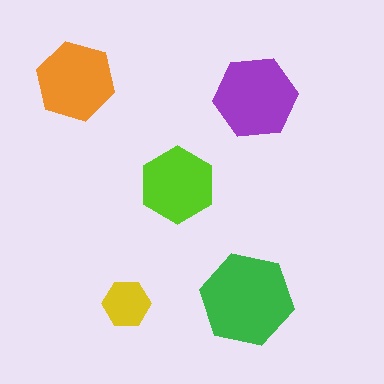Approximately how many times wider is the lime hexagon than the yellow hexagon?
About 1.5 times wider.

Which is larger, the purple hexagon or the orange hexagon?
The purple one.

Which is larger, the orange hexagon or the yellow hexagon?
The orange one.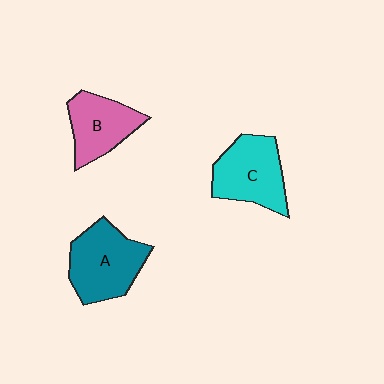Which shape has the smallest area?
Shape B (pink).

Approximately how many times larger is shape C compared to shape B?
Approximately 1.2 times.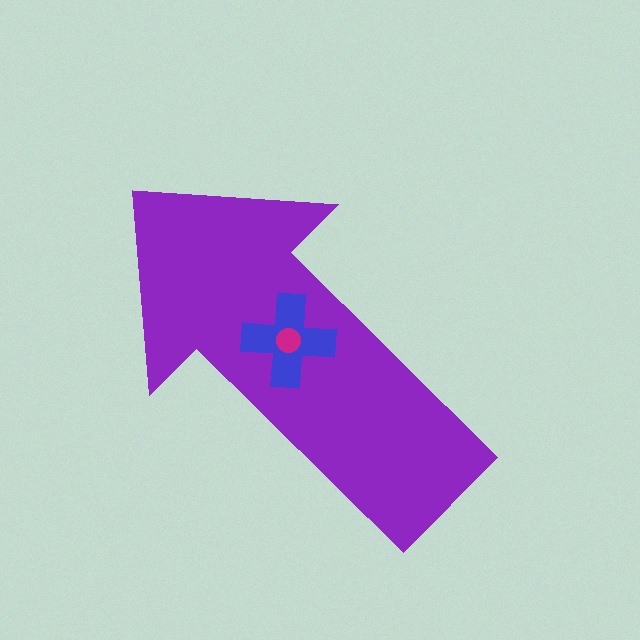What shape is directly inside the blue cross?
The magenta circle.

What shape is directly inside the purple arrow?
The blue cross.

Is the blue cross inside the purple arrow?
Yes.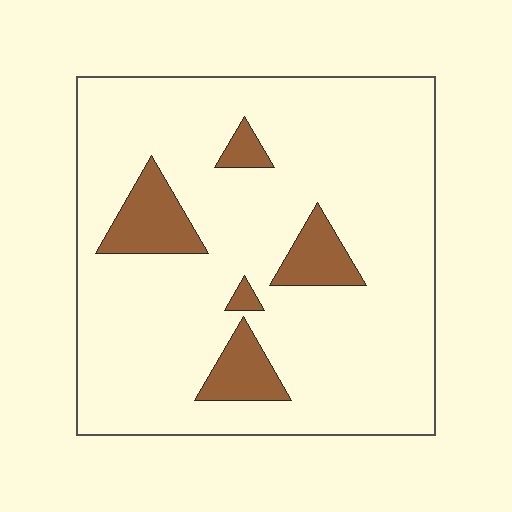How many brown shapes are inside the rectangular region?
5.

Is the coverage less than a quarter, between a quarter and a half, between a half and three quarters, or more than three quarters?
Less than a quarter.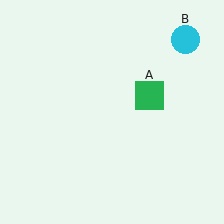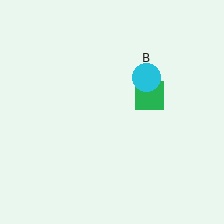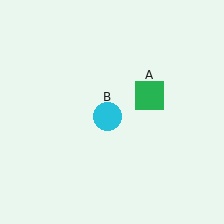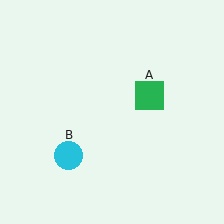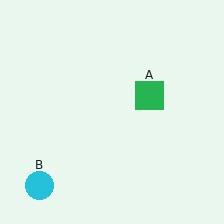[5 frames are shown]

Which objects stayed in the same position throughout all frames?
Green square (object A) remained stationary.